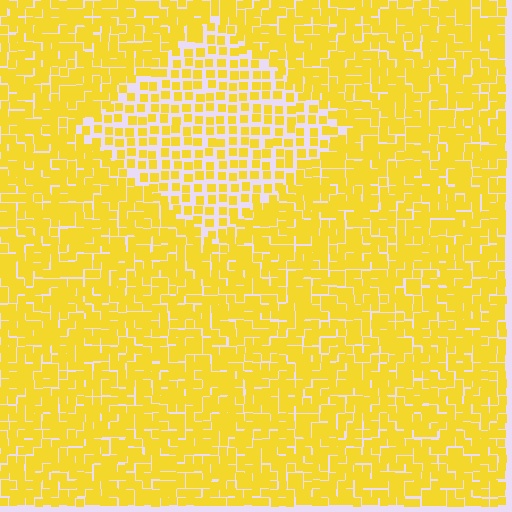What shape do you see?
I see a diamond.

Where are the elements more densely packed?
The elements are more densely packed outside the diamond boundary.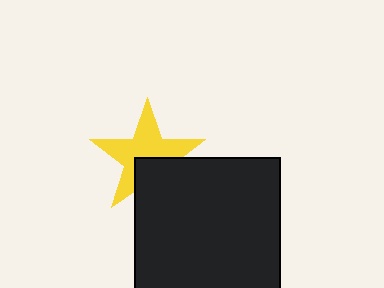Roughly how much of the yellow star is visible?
Most of it is visible (roughly 67%).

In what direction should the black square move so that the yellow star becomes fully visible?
The black square should move down. That is the shortest direction to clear the overlap and leave the yellow star fully visible.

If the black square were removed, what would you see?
You would see the complete yellow star.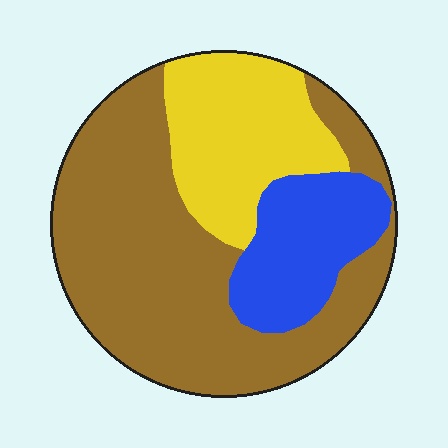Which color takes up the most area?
Brown, at roughly 55%.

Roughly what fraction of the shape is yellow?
Yellow takes up about one quarter (1/4) of the shape.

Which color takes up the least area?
Blue, at roughly 20%.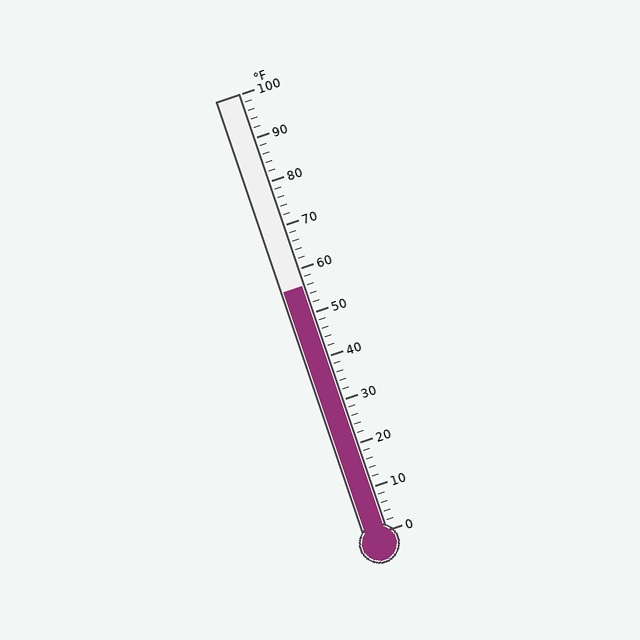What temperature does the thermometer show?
The thermometer shows approximately 56°F.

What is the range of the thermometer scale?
The thermometer scale ranges from 0°F to 100°F.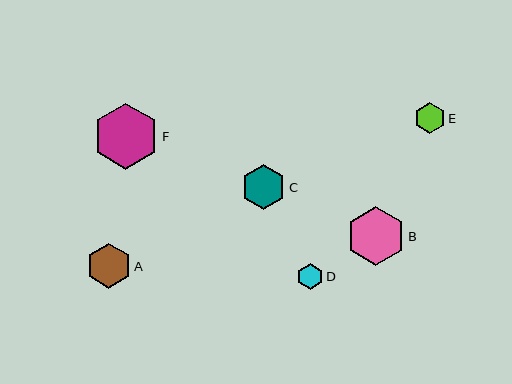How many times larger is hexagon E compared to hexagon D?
Hexagon E is approximately 1.2 times the size of hexagon D.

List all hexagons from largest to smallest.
From largest to smallest: F, B, A, C, E, D.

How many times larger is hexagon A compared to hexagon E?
Hexagon A is approximately 1.4 times the size of hexagon E.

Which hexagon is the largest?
Hexagon F is the largest with a size of approximately 66 pixels.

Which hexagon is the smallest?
Hexagon D is the smallest with a size of approximately 26 pixels.